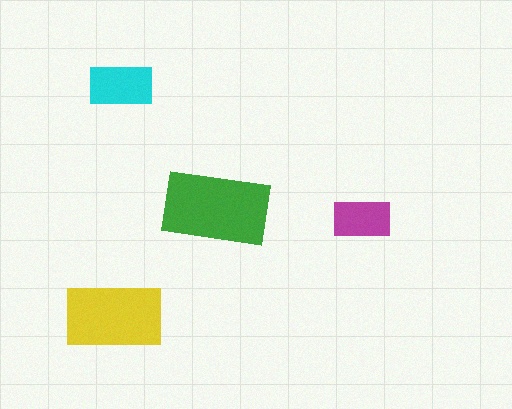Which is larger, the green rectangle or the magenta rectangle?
The green one.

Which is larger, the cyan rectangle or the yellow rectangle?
The yellow one.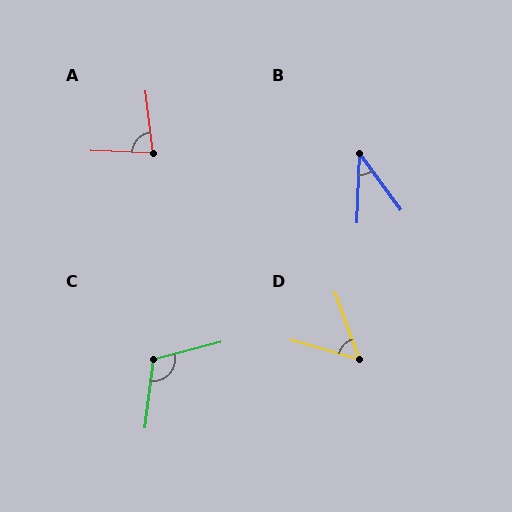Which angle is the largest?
C, at approximately 112 degrees.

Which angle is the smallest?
B, at approximately 39 degrees.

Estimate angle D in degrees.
Approximately 55 degrees.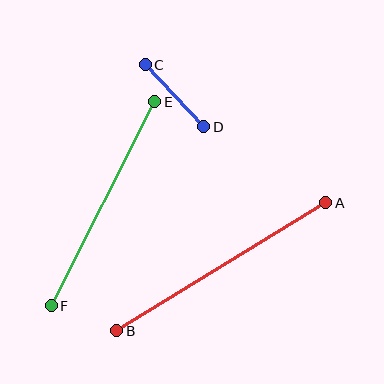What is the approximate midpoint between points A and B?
The midpoint is at approximately (221, 267) pixels.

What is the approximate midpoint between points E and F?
The midpoint is at approximately (103, 204) pixels.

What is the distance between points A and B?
The distance is approximately 245 pixels.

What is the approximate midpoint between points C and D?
The midpoint is at approximately (175, 96) pixels.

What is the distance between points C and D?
The distance is approximately 85 pixels.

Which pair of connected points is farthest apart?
Points A and B are farthest apart.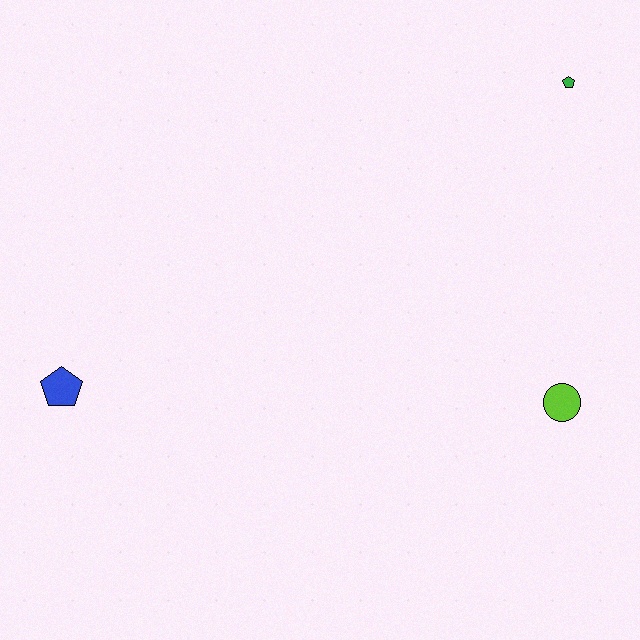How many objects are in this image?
There are 3 objects.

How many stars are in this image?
There are no stars.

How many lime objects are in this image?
There is 1 lime object.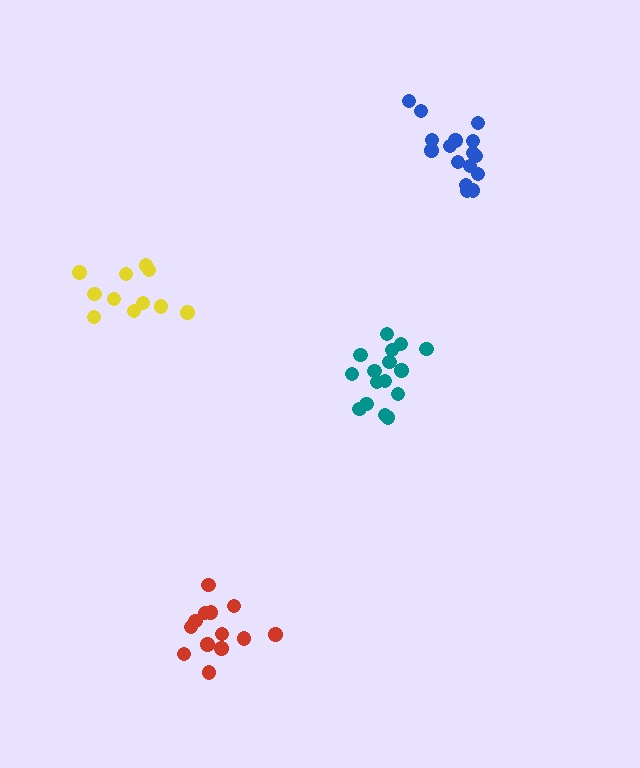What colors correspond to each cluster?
The clusters are colored: blue, red, teal, yellow.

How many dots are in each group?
Group 1: 16 dots, Group 2: 14 dots, Group 3: 16 dots, Group 4: 11 dots (57 total).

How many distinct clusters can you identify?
There are 4 distinct clusters.